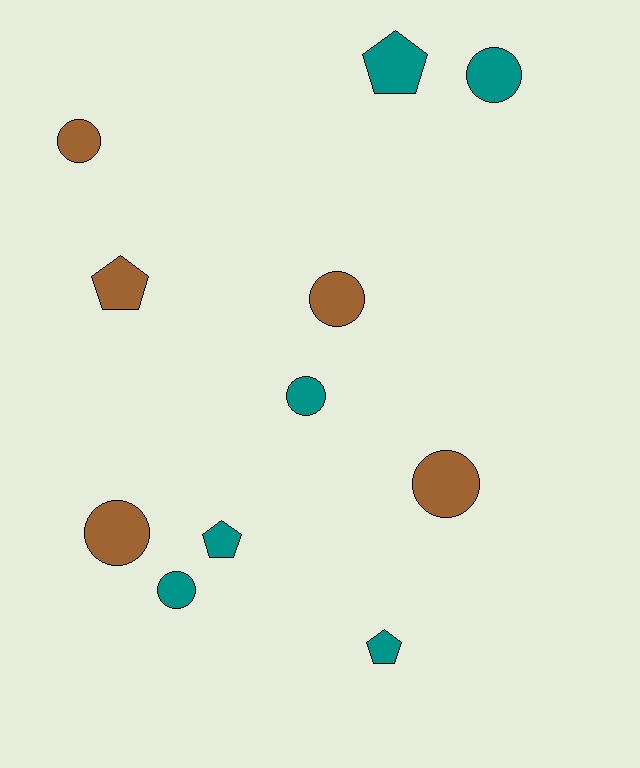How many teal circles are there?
There are 3 teal circles.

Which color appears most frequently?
Teal, with 6 objects.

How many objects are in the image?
There are 11 objects.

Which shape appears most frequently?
Circle, with 7 objects.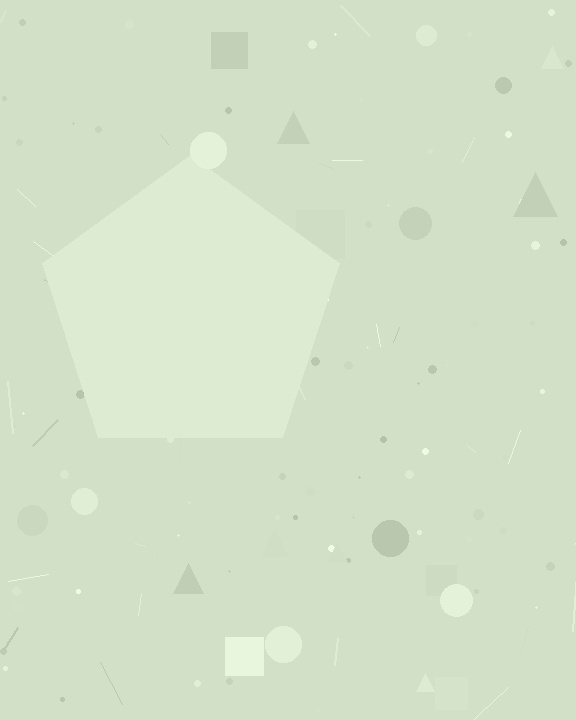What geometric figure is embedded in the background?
A pentagon is embedded in the background.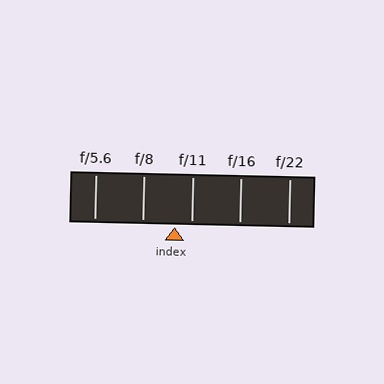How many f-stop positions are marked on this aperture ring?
There are 5 f-stop positions marked.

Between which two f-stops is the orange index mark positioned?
The index mark is between f/8 and f/11.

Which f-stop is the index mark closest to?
The index mark is closest to f/11.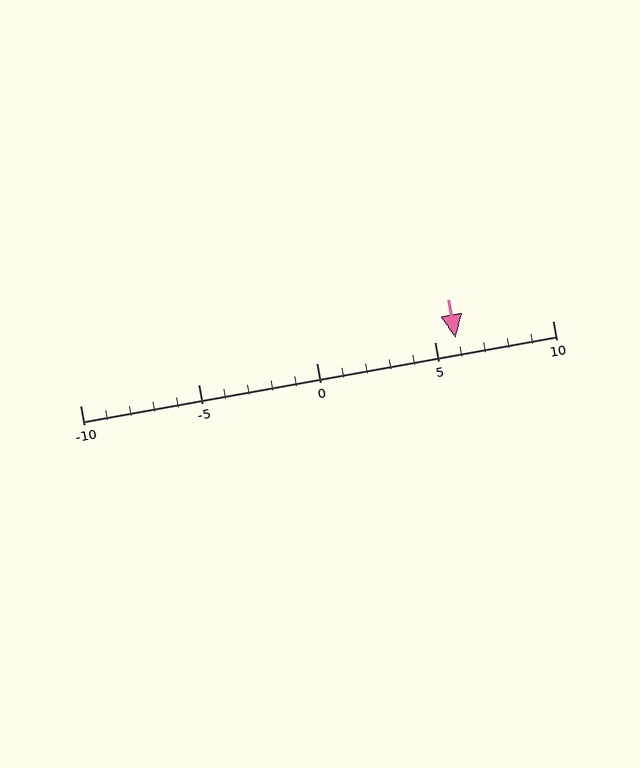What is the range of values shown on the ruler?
The ruler shows values from -10 to 10.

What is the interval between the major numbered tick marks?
The major tick marks are spaced 5 units apart.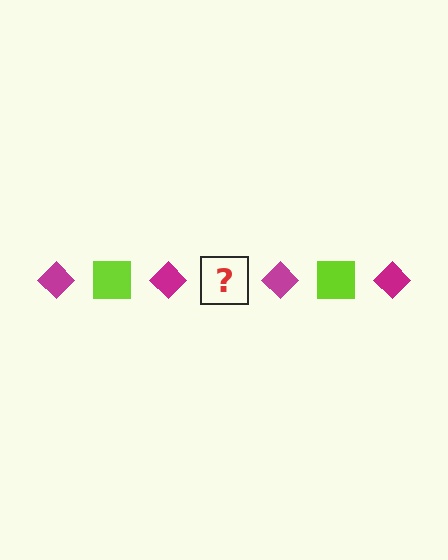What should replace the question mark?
The question mark should be replaced with a lime square.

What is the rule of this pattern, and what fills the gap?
The rule is that the pattern alternates between magenta diamond and lime square. The gap should be filled with a lime square.